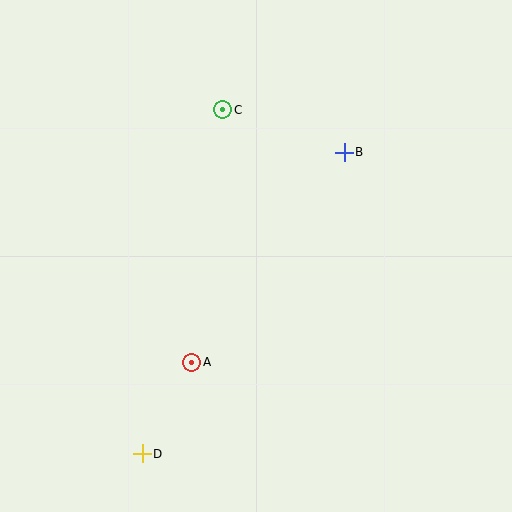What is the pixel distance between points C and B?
The distance between C and B is 129 pixels.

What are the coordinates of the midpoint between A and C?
The midpoint between A and C is at (207, 236).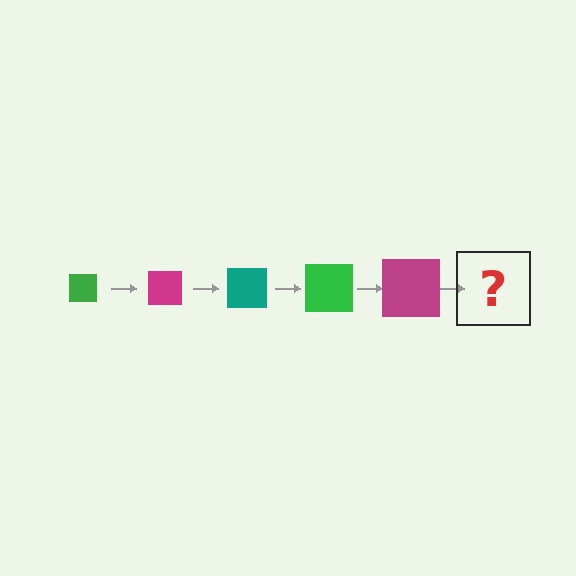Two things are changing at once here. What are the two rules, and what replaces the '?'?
The two rules are that the square grows larger each step and the color cycles through green, magenta, and teal. The '?' should be a teal square, larger than the previous one.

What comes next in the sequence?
The next element should be a teal square, larger than the previous one.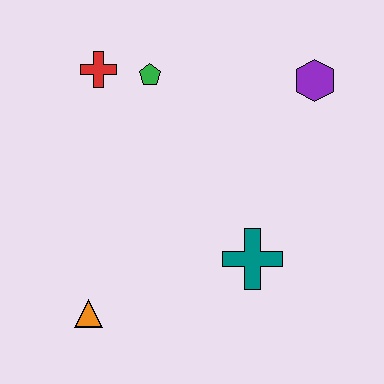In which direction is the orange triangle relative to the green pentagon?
The orange triangle is below the green pentagon.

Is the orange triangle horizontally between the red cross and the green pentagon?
No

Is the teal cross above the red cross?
No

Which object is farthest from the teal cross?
The red cross is farthest from the teal cross.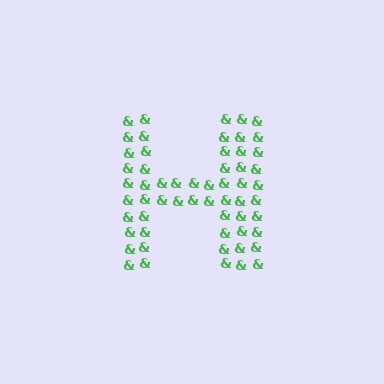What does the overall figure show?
The overall figure shows the letter H.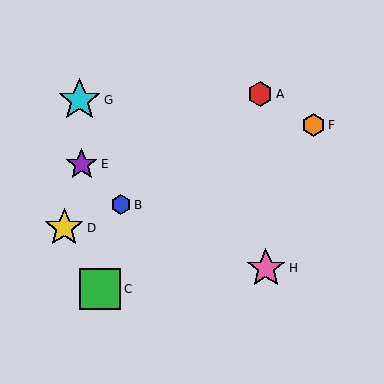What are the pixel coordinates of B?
Object B is at (121, 205).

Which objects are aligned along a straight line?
Objects B, D, F are aligned along a straight line.